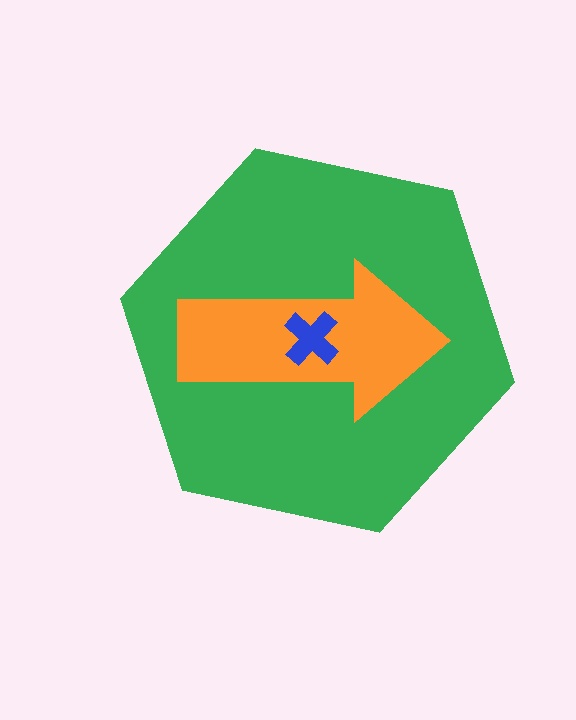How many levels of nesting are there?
3.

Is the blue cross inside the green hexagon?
Yes.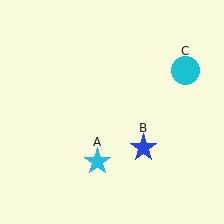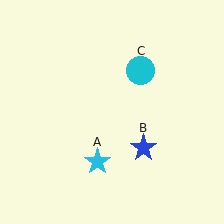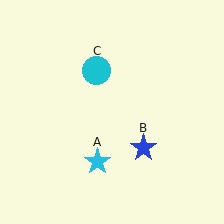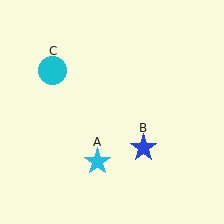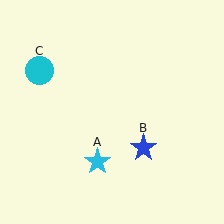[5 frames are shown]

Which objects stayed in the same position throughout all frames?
Cyan star (object A) and blue star (object B) remained stationary.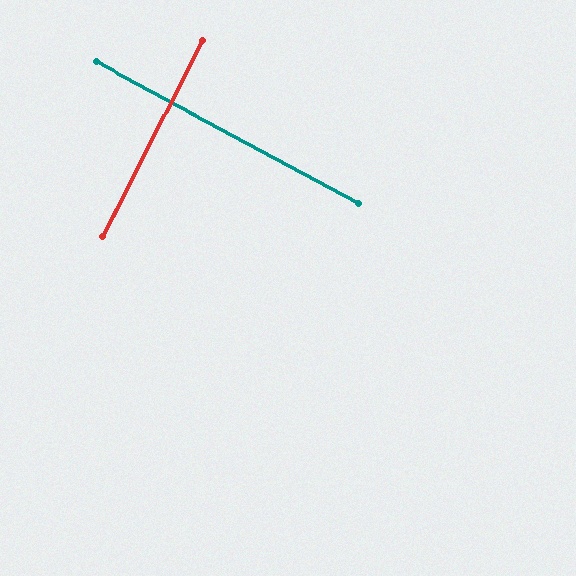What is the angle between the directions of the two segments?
Approximately 88 degrees.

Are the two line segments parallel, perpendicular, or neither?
Perpendicular — they meet at approximately 88°.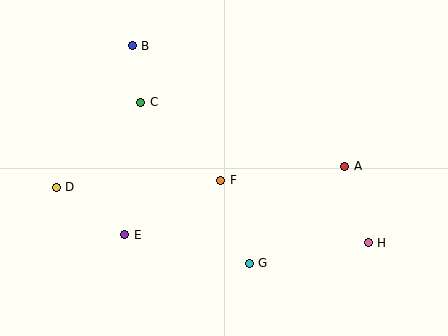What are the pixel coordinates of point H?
Point H is at (368, 243).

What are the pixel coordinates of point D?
Point D is at (56, 187).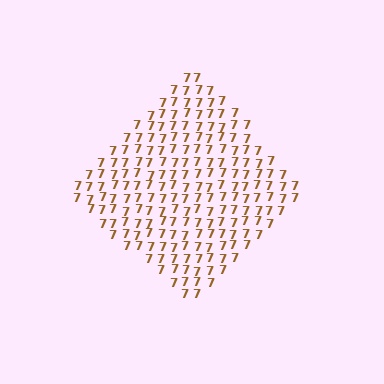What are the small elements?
The small elements are digit 7's.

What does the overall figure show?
The overall figure shows a diamond.